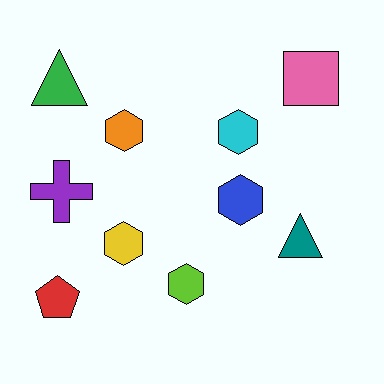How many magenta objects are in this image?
There are no magenta objects.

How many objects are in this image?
There are 10 objects.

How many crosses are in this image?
There is 1 cross.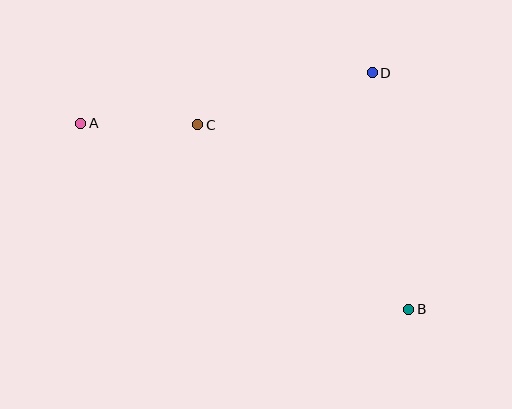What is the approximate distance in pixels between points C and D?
The distance between C and D is approximately 182 pixels.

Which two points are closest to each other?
Points A and C are closest to each other.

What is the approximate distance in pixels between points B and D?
The distance between B and D is approximately 239 pixels.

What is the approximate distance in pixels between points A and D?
The distance between A and D is approximately 296 pixels.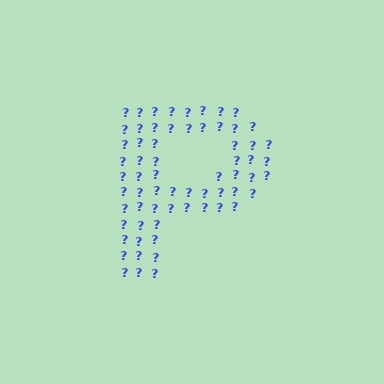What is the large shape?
The large shape is the letter P.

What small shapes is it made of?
It is made of small question marks.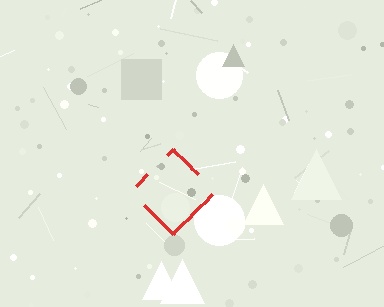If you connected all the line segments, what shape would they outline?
They would outline a diamond.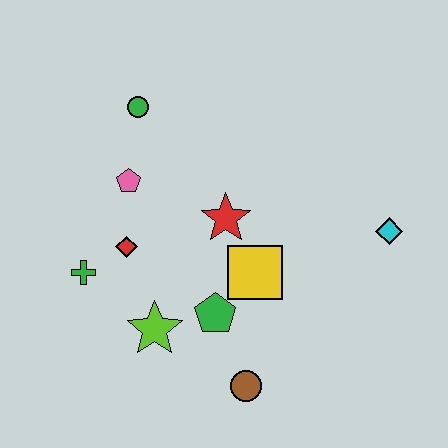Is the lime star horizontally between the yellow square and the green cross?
Yes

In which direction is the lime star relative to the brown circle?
The lime star is to the left of the brown circle.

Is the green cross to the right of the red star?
No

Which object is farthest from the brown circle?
The green circle is farthest from the brown circle.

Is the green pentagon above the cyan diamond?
No